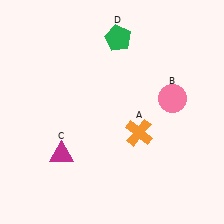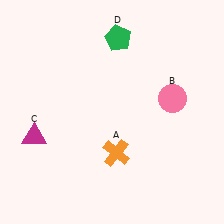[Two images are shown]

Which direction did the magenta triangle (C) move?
The magenta triangle (C) moved left.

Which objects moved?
The objects that moved are: the orange cross (A), the magenta triangle (C).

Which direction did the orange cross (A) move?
The orange cross (A) moved left.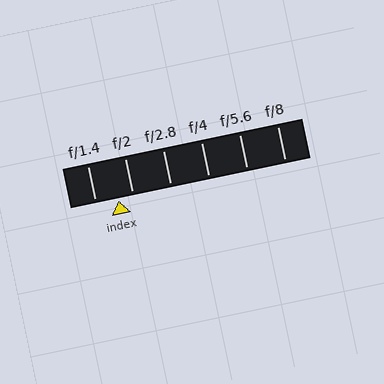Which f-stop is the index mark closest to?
The index mark is closest to f/2.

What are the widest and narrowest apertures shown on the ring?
The widest aperture shown is f/1.4 and the narrowest is f/8.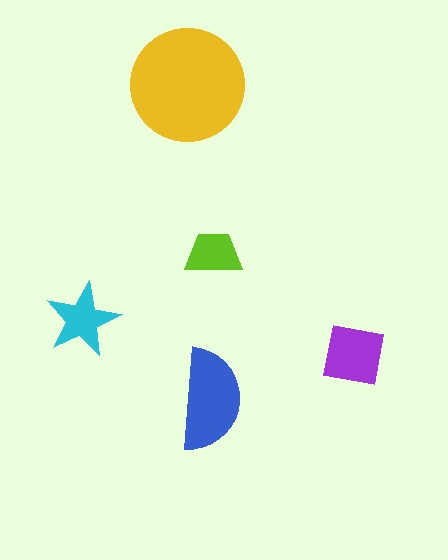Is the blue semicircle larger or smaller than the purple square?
Larger.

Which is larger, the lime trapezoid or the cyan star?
The cyan star.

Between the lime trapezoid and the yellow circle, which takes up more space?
The yellow circle.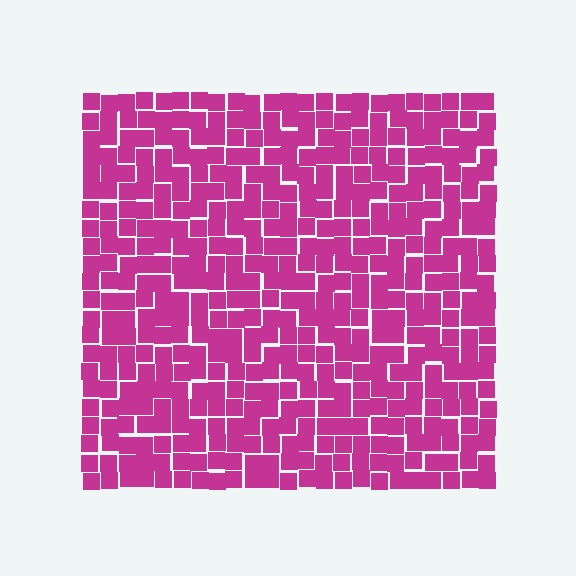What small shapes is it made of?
It is made of small squares.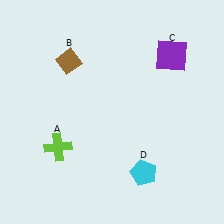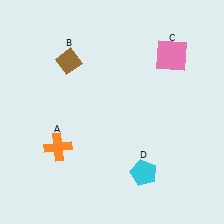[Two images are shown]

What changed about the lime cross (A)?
In Image 1, A is lime. In Image 2, it changed to orange.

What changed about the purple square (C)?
In Image 1, C is purple. In Image 2, it changed to pink.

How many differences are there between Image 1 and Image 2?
There are 2 differences between the two images.